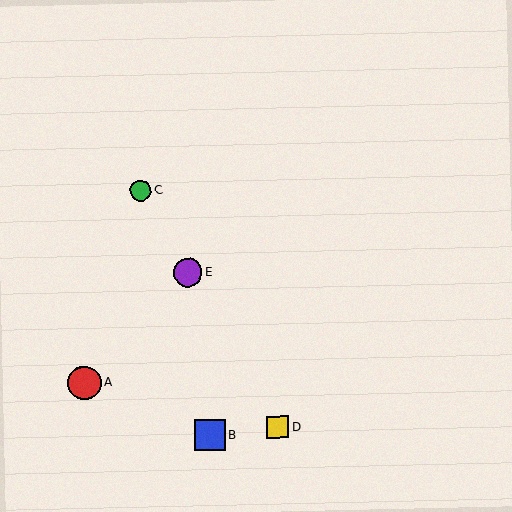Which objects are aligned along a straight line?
Objects C, D, E are aligned along a straight line.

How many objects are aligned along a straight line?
3 objects (C, D, E) are aligned along a straight line.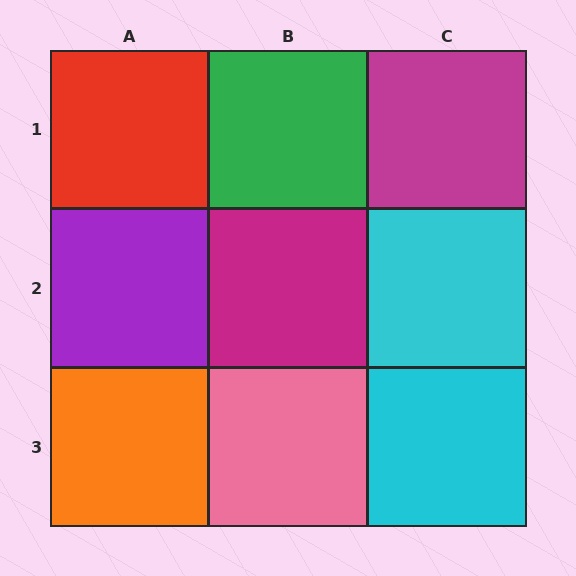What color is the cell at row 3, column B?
Pink.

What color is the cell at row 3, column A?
Orange.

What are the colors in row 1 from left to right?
Red, green, magenta.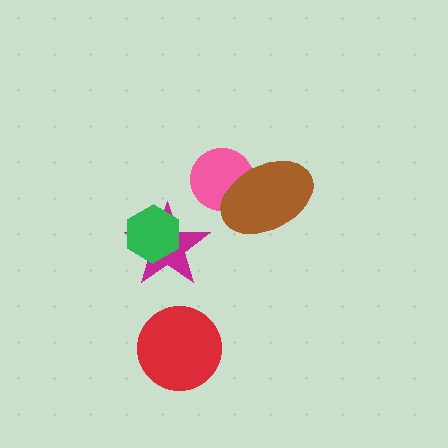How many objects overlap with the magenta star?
1 object overlaps with the magenta star.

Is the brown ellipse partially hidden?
No, no other shape covers it.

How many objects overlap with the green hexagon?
1 object overlaps with the green hexagon.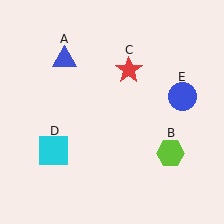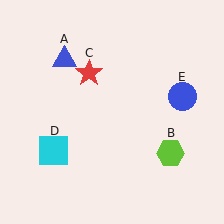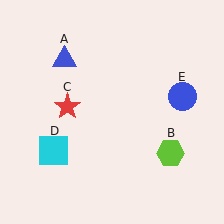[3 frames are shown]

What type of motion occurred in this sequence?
The red star (object C) rotated counterclockwise around the center of the scene.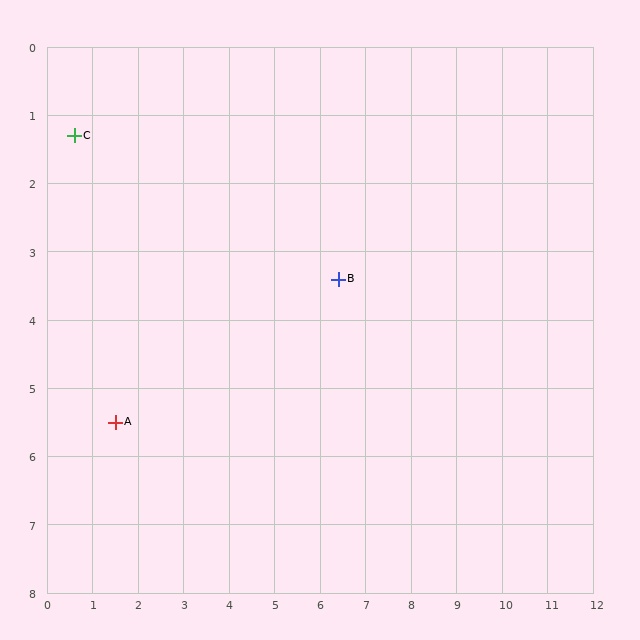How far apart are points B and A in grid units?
Points B and A are about 5.3 grid units apart.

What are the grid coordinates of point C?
Point C is at approximately (0.6, 1.3).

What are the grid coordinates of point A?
Point A is at approximately (1.5, 5.5).